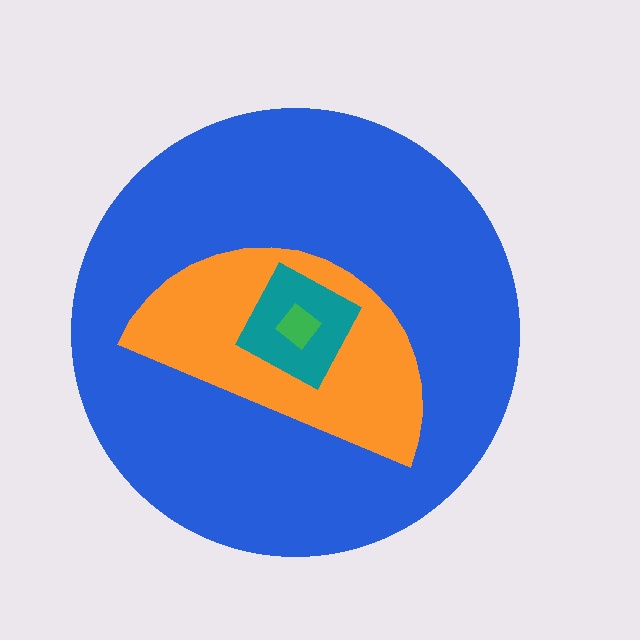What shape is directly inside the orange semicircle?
The teal diamond.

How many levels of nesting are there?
4.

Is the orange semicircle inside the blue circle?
Yes.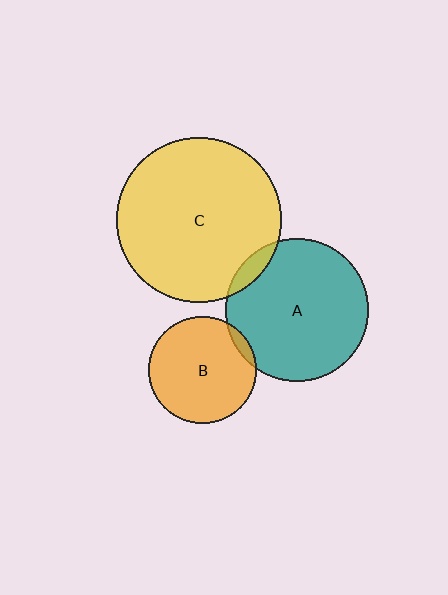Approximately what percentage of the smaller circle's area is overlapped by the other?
Approximately 5%.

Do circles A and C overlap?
Yes.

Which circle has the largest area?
Circle C (yellow).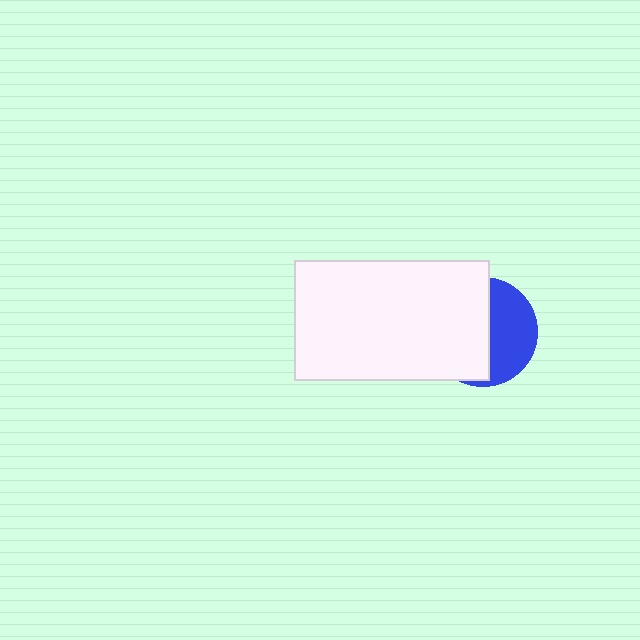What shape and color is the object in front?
The object in front is a white rectangle.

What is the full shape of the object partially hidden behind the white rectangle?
The partially hidden object is a blue circle.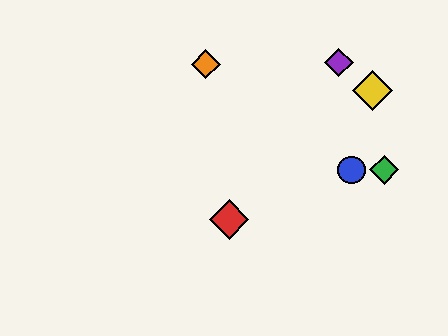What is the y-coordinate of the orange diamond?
The orange diamond is at y≈64.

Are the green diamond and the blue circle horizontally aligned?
Yes, both are at y≈170.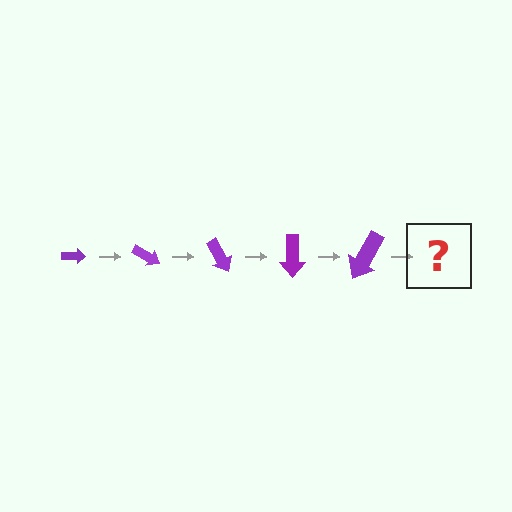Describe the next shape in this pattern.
It should be an arrow, larger than the previous one and rotated 150 degrees from the start.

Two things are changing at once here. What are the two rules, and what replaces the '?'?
The two rules are that the arrow grows larger each step and it rotates 30 degrees each step. The '?' should be an arrow, larger than the previous one and rotated 150 degrees from the start.